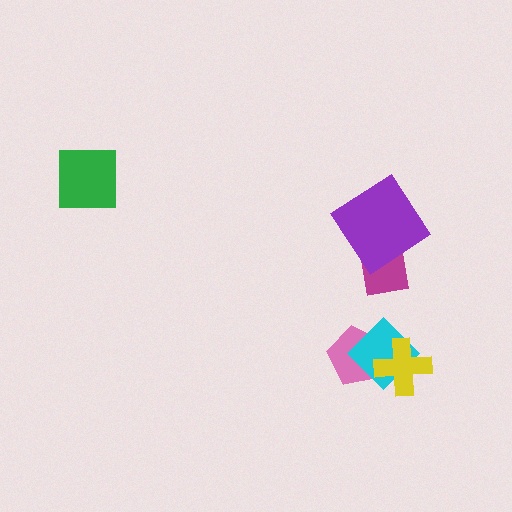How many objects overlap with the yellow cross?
2 objects overlap with the yellow cross.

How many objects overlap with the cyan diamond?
2 objects overlap with the cyan diamond.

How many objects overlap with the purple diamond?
1 object overlaps with the purple diamond.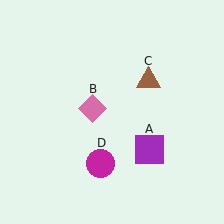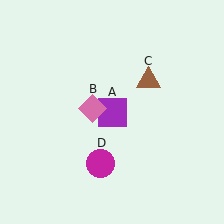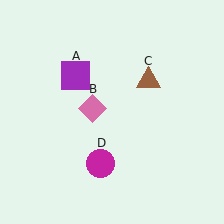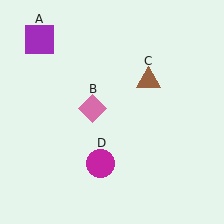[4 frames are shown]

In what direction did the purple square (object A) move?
The purple square (object A) moved up and to the left.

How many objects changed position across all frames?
1 object changed position: purple square (object A).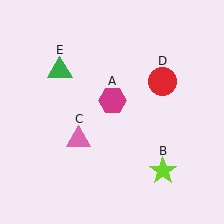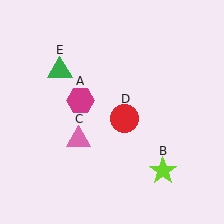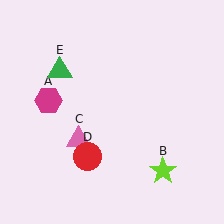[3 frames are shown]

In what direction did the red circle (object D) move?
The red circle (object D) moved down and to the left.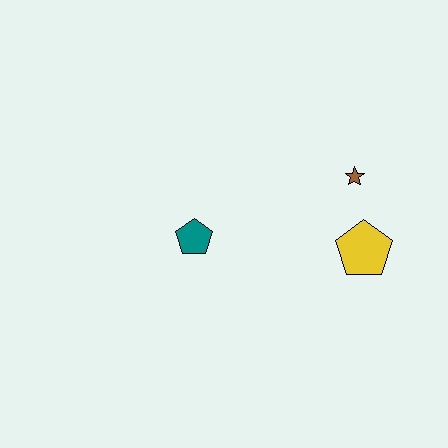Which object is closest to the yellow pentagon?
The brown star is closest to the yellow pentagon.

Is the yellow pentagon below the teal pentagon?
Yes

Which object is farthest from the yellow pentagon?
The teal pentagon is farthest from the yellow pentagon.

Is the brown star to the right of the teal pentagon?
Yes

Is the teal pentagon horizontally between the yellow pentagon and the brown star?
No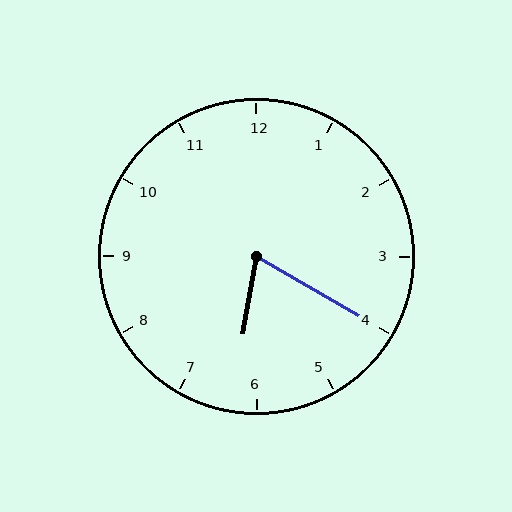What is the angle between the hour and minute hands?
Approximately 70 degrees.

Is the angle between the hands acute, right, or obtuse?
It is acute.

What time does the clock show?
6:20.